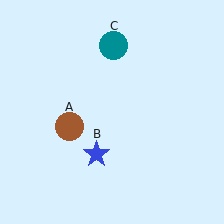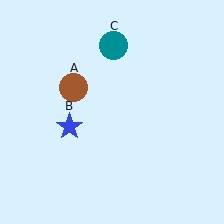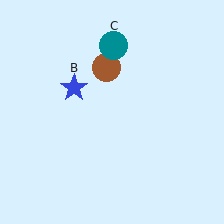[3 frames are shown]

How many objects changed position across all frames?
2 objects changed position: brown circle (object A), blue star (object B).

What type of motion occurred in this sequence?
The brown circle (object A), blue star (object B) rotated clockwise around the center of the scene.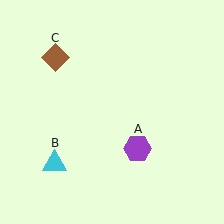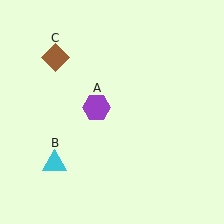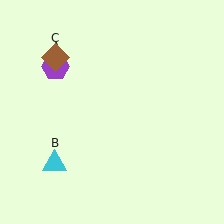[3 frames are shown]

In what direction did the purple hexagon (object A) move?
The purple hexagon (object A) moved up and to the left.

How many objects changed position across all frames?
1 object changed position: purple hexagon (object A).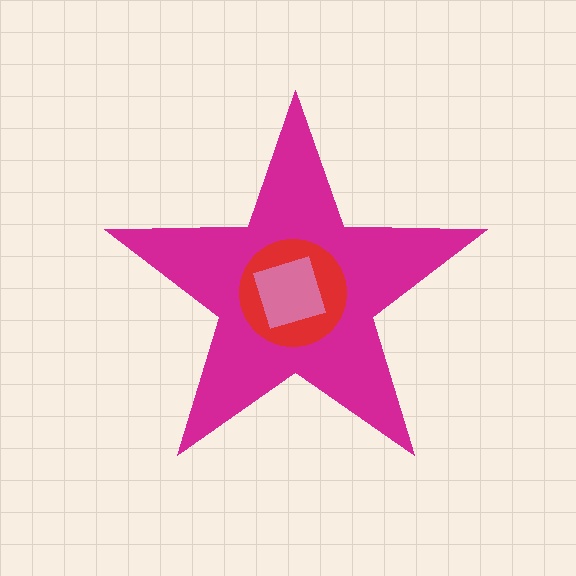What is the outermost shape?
The magenta star.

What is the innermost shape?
The pink square.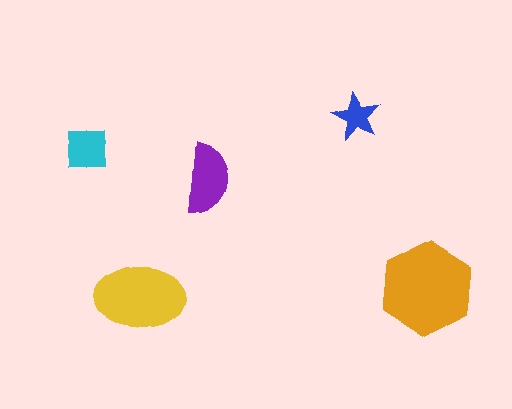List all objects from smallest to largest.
The blue star, the cyan square, the purple semicircle, the yellow ellipse, the orange hexagon.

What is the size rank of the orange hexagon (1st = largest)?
1st.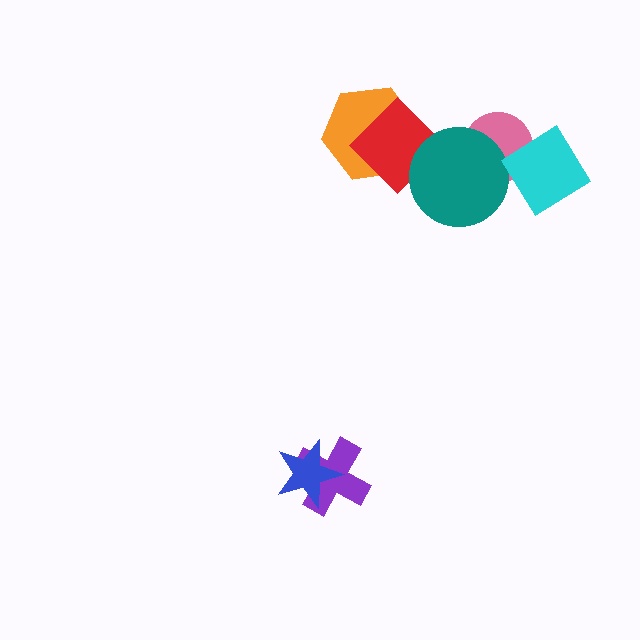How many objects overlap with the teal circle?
2 objects overlap with the teal circle.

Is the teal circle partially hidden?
No, no other shape covers it.